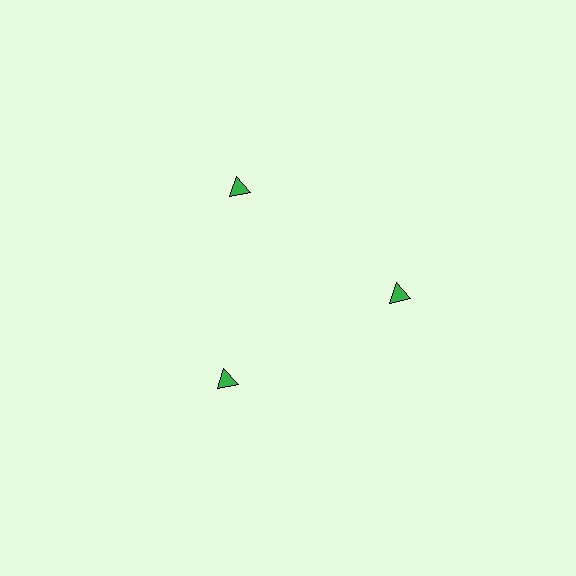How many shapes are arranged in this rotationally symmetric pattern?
There are 3 shapes, arranged in 3 groups of 1.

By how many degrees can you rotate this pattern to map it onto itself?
The pattern maps onto itself every 120 degrees of rotation.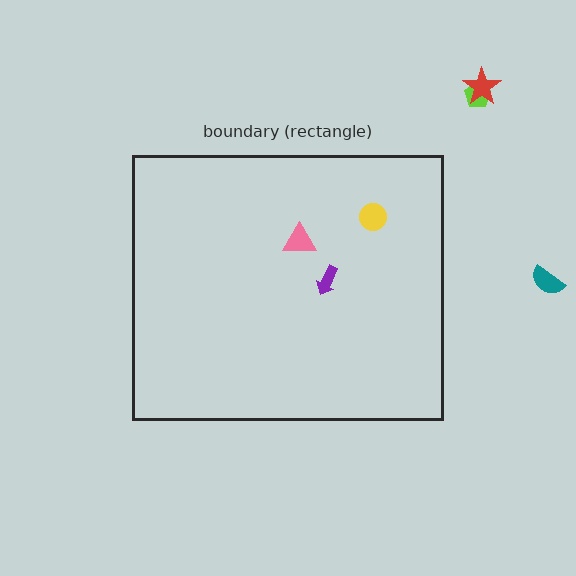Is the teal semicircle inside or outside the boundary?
Outside.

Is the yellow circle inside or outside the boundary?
Inside.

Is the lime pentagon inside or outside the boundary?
Outside.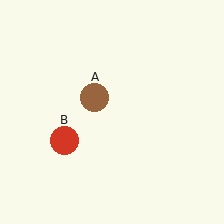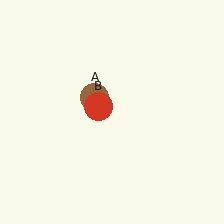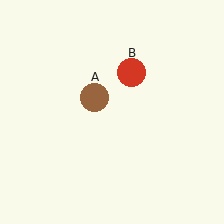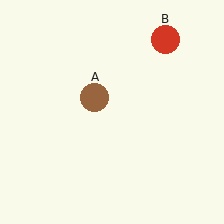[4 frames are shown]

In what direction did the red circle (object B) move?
The red circle (object B) moved up and to the right.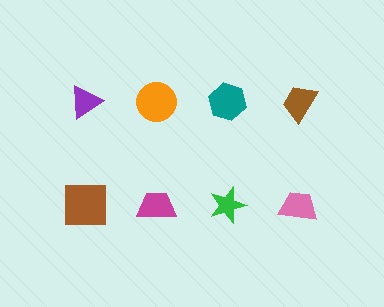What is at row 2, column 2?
A magenta trapezoid.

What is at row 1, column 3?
A teal hexagon.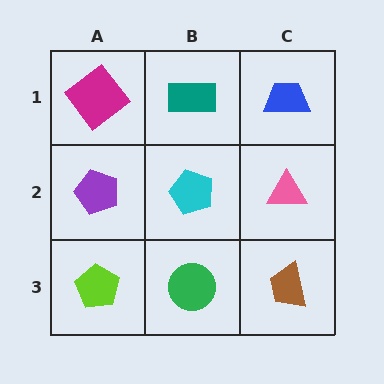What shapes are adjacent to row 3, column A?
A purple pentagon (row 2, column A), a green circle (row 3, column B).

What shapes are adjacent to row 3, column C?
A pink triangle (row 2, column C), a green circle (row 3, column B).